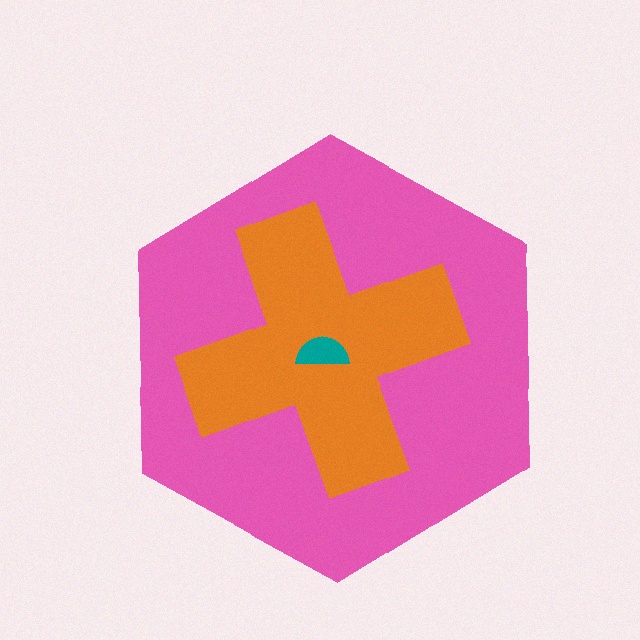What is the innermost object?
The teal semicircle.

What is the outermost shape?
The pink hexagon.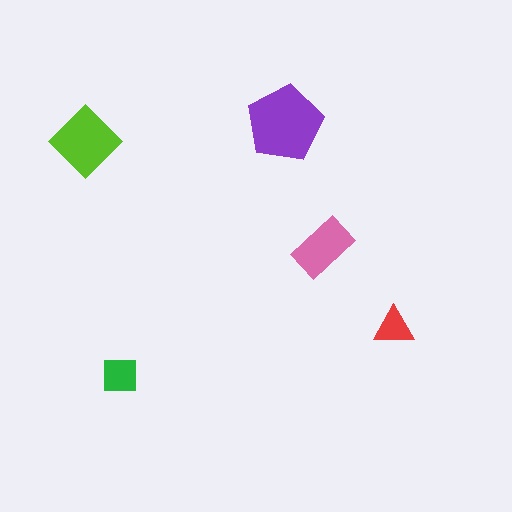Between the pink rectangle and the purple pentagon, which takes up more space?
The purple pentagon.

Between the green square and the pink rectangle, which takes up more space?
The pink rectangle.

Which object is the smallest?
The red triangle.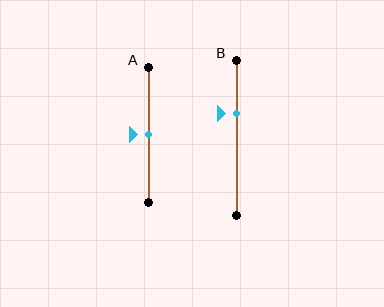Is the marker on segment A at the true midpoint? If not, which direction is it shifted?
Yes, the marker on segment A is at the true midpoint.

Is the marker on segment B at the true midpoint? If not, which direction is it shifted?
No, the marker on segment B is shifted upward by about 16% of the segment length.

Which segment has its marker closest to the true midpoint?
Segment A has its marker closest to the true midpoint.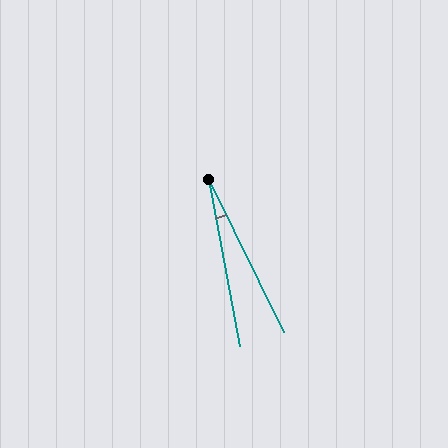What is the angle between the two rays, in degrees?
Approximately 16 degrees.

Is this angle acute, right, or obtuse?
It is acute.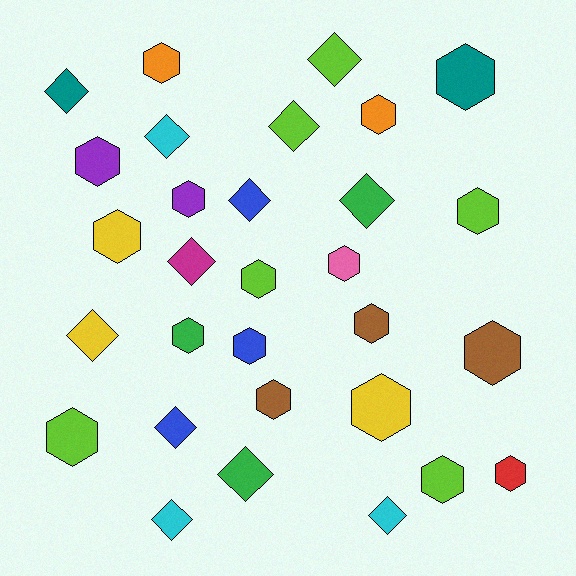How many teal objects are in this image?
There are 2 teal objects.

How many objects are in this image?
There are 30 objects.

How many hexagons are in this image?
There are 18 hexagons.